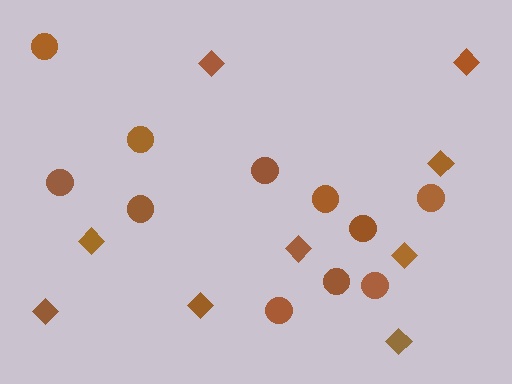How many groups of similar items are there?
There are 2 groups: one group of diamonds (9) and one group of circles (11).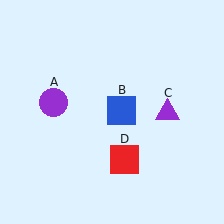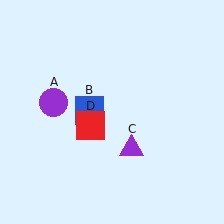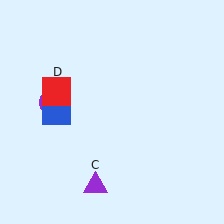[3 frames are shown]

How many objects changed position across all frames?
3 objects changed position: blue square (object B), purple triangle (object C), red square (object D).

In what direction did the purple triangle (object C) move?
The purple triangle (object C) moved down and to the left.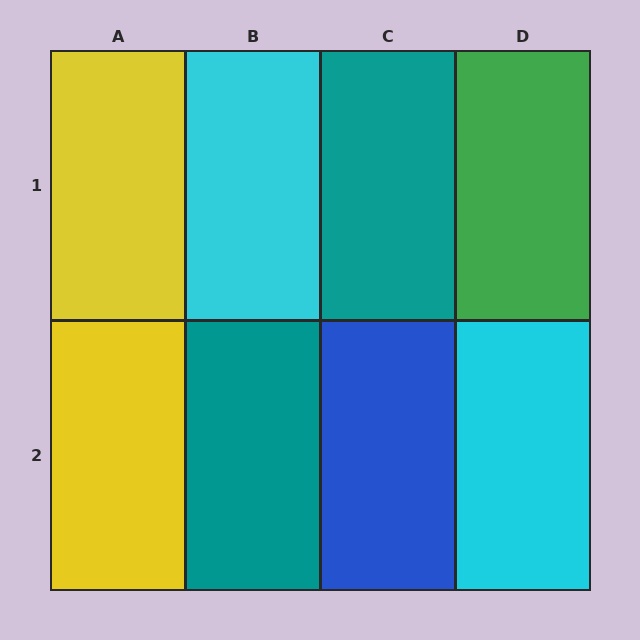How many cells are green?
1 cell is green.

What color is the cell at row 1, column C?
Teal.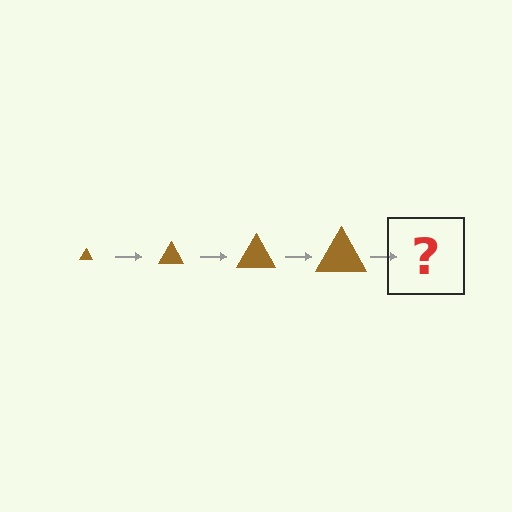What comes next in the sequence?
The next element should be a brown triangle, larger than the previous one.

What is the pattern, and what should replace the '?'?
The pattern is that the triangle gets progressively larger each step. The '?' should be a brown triangle, larger than the previous one.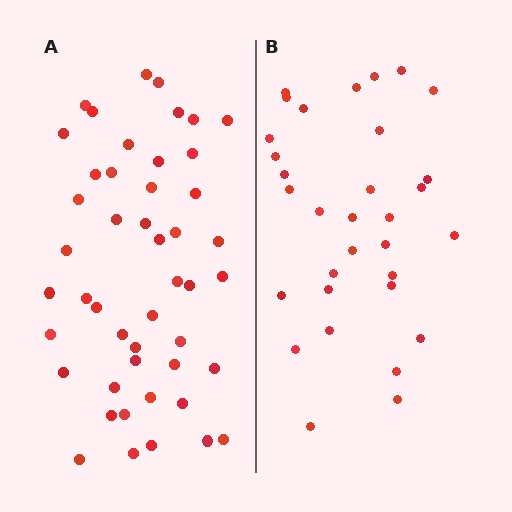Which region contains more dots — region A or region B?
Region A (the left region) has more dots.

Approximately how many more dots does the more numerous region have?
Region A has approximately 15 more dots than region B.